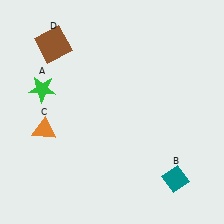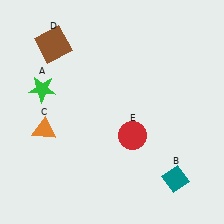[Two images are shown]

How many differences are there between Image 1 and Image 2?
There is 1 difference between the two images.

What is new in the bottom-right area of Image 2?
A red circle (E) was added in the bottom-right area of Image 2.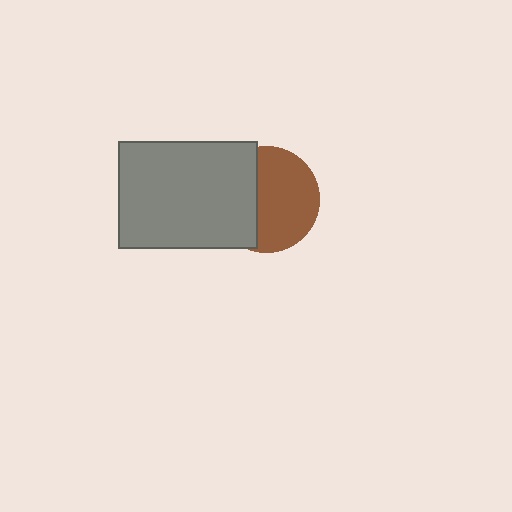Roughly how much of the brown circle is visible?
About half of it is visible (roughly 61%).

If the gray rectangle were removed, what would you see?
You would see the complete brown circle.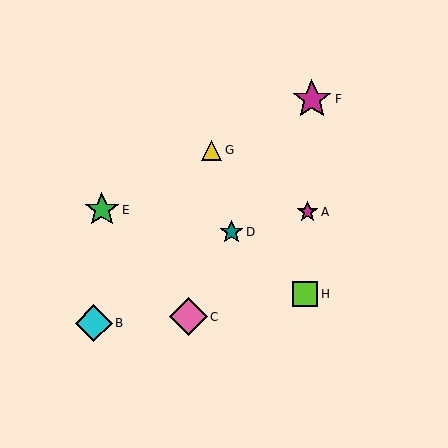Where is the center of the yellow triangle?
The center of the yellow triangle is at (212, 150).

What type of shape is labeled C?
Shape C is a pink diamond.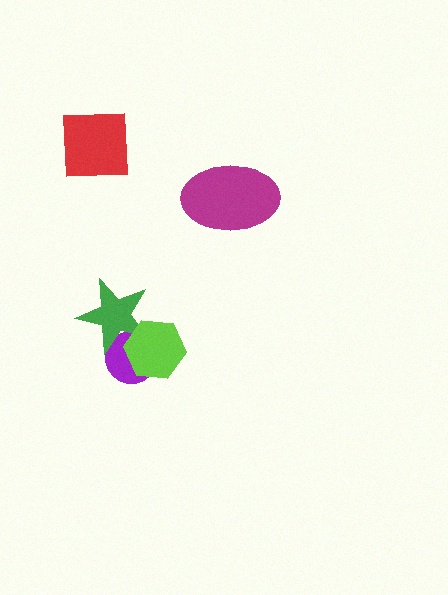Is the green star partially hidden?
Yes, it is partially covered by another shape.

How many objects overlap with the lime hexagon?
2 objects overlap with the lime hexagon.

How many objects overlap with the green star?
2 objects overlap with the green star.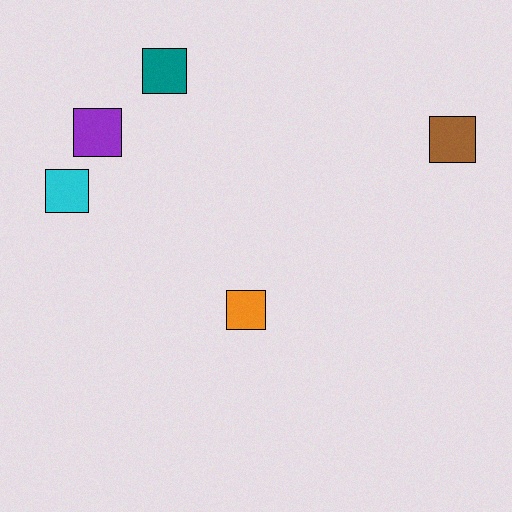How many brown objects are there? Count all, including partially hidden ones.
There is 1 brown object.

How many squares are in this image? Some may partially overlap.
There are 5 squares.